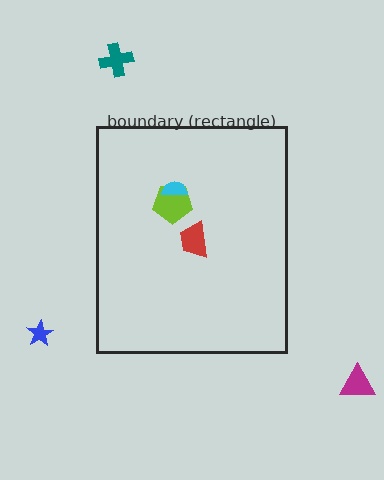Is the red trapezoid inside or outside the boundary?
Inside.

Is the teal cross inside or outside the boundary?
Outside.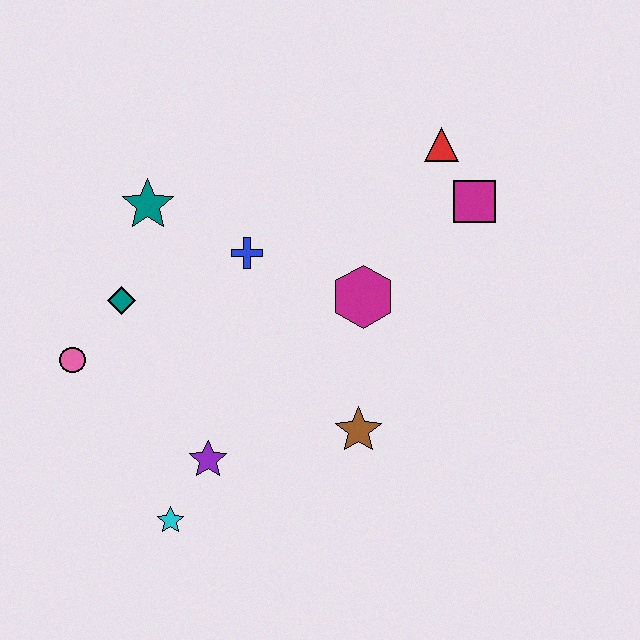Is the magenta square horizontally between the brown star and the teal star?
No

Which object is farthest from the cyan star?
The red triangle is farthest from the cyan star.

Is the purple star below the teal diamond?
Yes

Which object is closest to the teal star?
The teal diamond is closest to the teal star.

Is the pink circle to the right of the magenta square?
No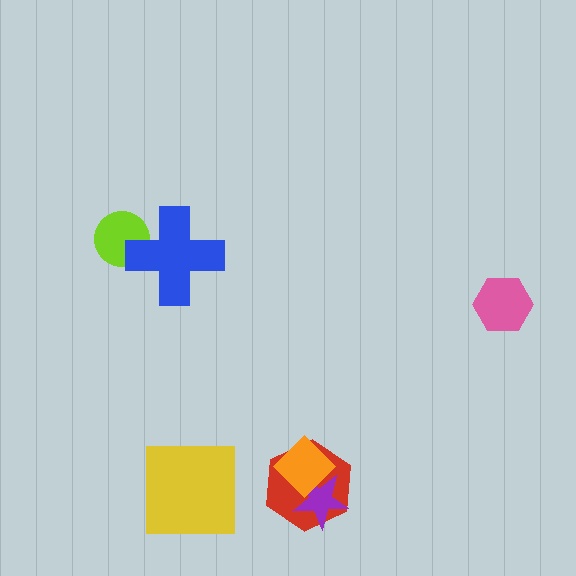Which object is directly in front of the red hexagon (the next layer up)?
The purple star is directly in front of the red hexagon.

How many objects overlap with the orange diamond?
2 objects overlap with the orange diamond.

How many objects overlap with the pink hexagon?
0 objects overlap with the pink hexagon.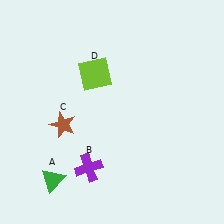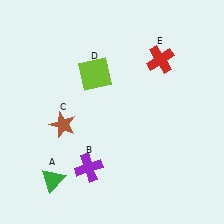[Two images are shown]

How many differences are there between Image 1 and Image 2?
There is 1 difference between the two images.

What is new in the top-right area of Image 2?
A red cross (E) was added in the top-right area of Image 2.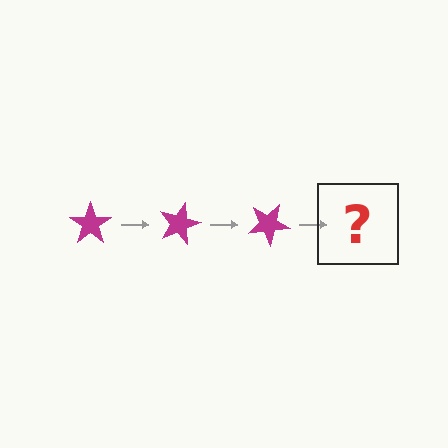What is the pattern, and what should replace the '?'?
The pattern is that the star rotates 15 degrees each step. The '?' should be a magenta star rotated 45 degrees.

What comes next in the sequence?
The next element should be a magenta star rotated 45 degrees.